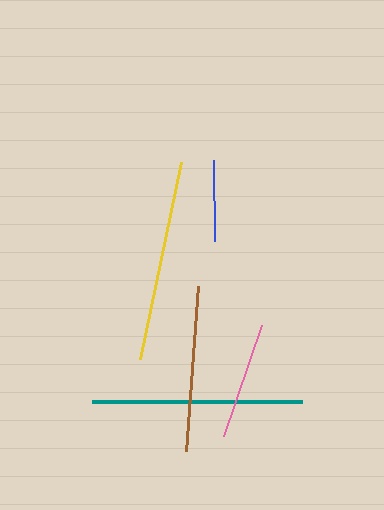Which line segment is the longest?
The teal line is the longest at approximately 209 pixels.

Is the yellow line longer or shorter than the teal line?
The teal line is longer than the yellow line.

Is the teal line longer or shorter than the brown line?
The teal line is longer than the brown line.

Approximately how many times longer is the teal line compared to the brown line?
The teal line is approximately 1.3 times the length of the brown line.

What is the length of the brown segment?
The brown segment is approximately 165 pixels long.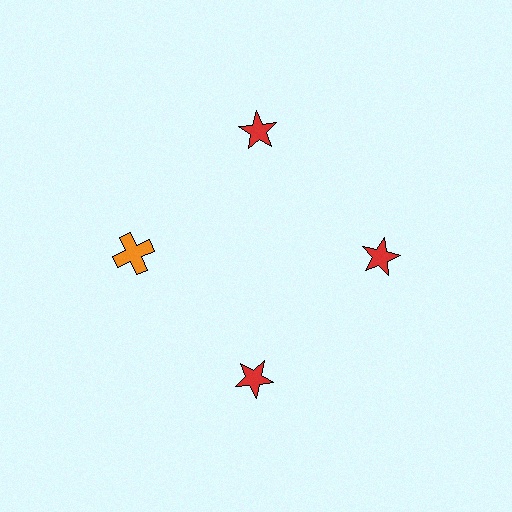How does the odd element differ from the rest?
It differs in both color (orange instead of red) and shape (cross instead of star).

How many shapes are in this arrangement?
There are 4 shapes arranged in a ring pattern.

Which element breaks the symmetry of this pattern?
The orange cross at roughly the 9 o'clock position breaks the symmetry. All other shapes are red stars.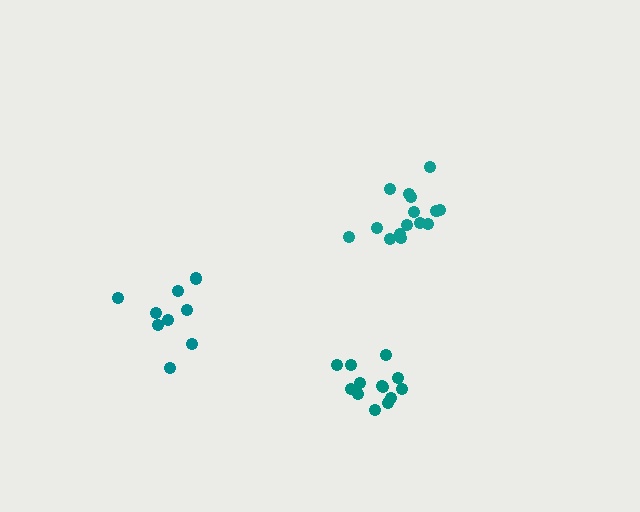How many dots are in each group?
Group 1: 15 dots, Group 2: 9 dots, Group 3: 13 dots (37 total).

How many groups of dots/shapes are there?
There are 3 groups.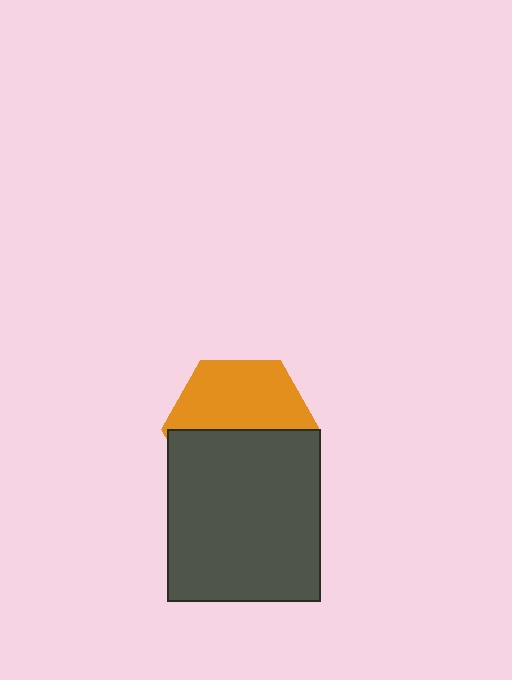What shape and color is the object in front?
The object in front is a dark gray rectangle.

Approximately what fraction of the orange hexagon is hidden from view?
Roughly 49% of the orange hexagon is hidden behind the dark gray rectangle.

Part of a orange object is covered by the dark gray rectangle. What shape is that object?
It is a hexagon.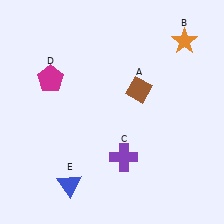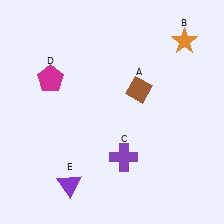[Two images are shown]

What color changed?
The triangle (E) changed from blue in Image 1 to purple in Image 2.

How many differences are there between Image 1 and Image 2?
There is 1 difference between the two images.